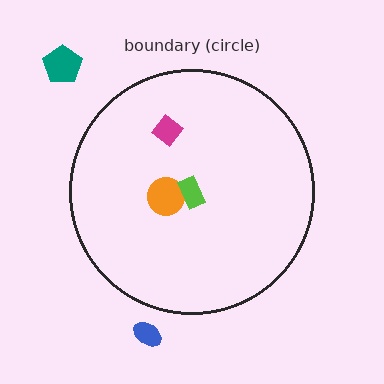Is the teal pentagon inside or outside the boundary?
Outside.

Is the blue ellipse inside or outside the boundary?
Outside.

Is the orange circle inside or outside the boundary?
Inside.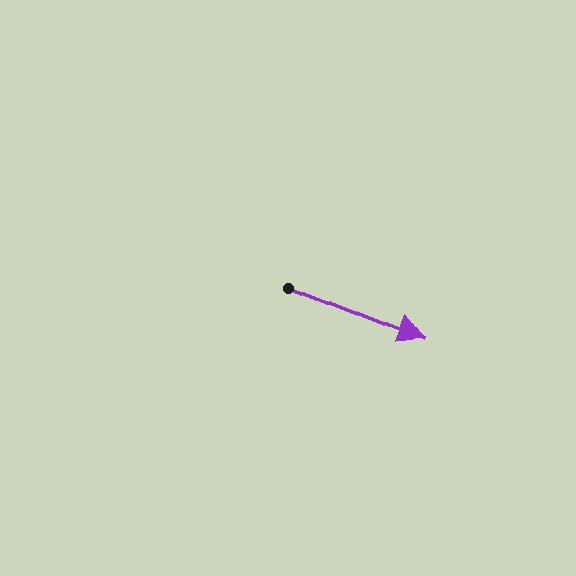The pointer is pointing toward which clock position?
Roughly 4 o'clock.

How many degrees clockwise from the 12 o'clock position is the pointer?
Approximately 112 degrees.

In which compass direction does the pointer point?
East.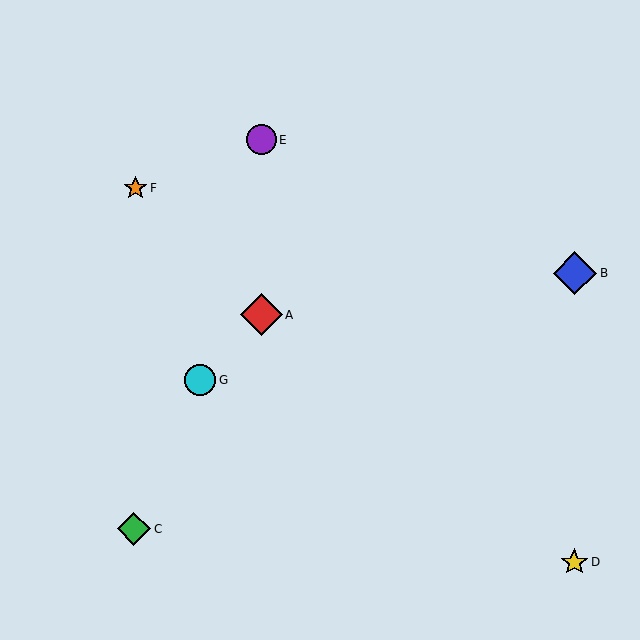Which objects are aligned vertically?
Objects A, E are aligned vertically.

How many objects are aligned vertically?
2 objects (A, E) are aligned vertically.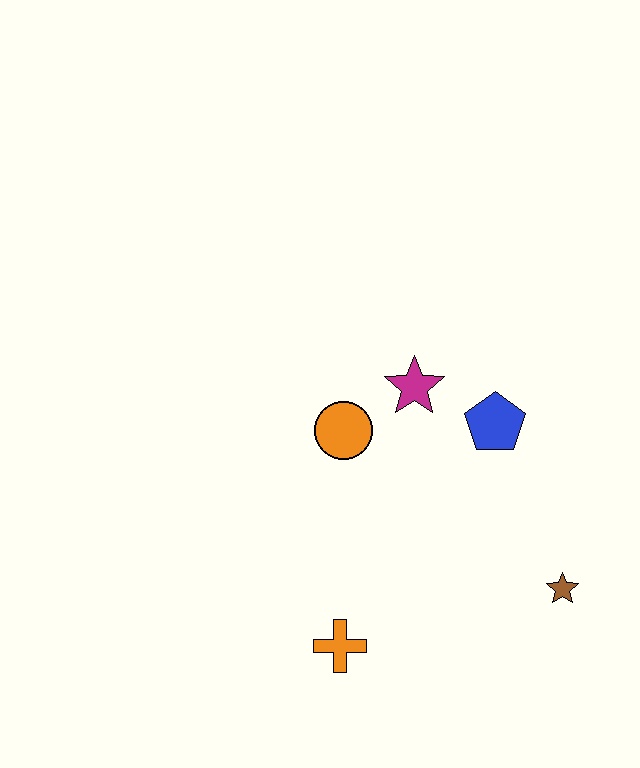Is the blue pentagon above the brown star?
Yes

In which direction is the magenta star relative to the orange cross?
The magenta star is above the orange cross.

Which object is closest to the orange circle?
The magenta star is closest to the orange circle.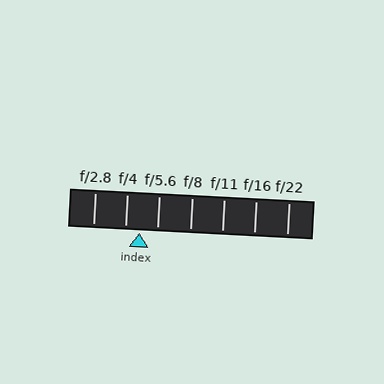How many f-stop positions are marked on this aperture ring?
There are 7 f-stop positions marked.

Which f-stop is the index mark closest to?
The index mark is closest to f/4.